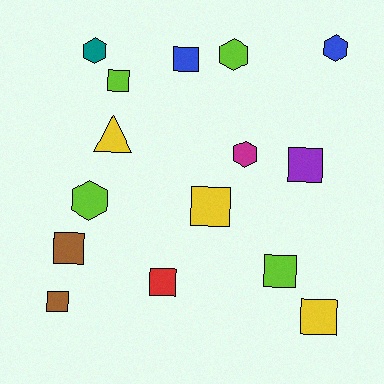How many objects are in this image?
There are 15 objects.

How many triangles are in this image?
There is 1 triangle.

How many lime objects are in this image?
There are 4 lime objects.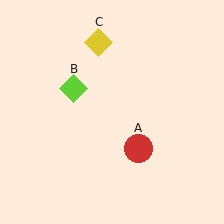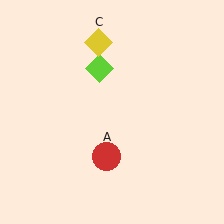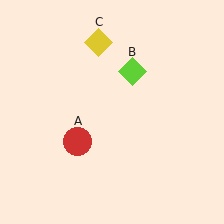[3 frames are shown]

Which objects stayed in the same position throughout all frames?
Yellow diamond (object C) remained stationary.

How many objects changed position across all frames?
2 objects changed position: red circle (object A), lime diamond (object B).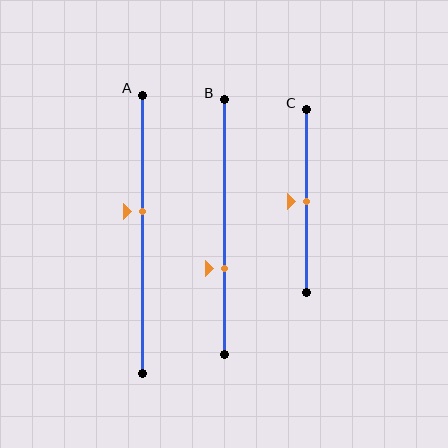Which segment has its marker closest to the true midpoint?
Segment C has its marker closest to the true midpoint.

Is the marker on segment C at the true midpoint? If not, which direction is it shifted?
Yes, the marker on segment C is at the true midpoint.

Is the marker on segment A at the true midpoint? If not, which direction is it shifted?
No, the marker on segment A is shifted upward by about 8% of the segment length.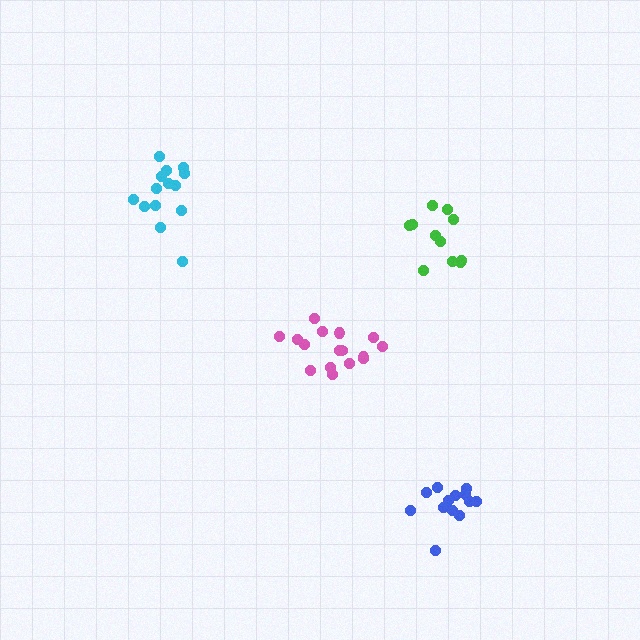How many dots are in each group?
Group 1: 14 dots, Group 2: 16 dots, Group 3: 13 dots, Group 4: 12 dots (55 total).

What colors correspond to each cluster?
The clusters are colored: cyan, pink, blue, green.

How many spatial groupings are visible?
There are 4 spatial groupings.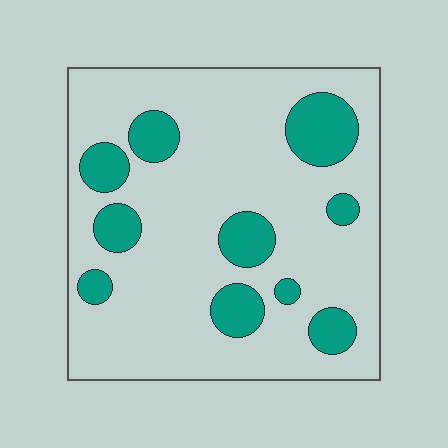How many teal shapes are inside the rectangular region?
10.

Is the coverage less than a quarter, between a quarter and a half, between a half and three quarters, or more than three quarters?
Less than a quarter.